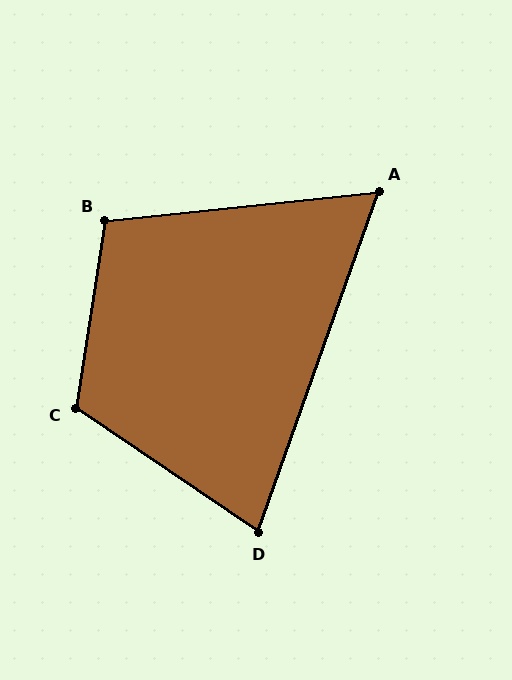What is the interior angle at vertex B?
Approximately 105 degrees (obtuse).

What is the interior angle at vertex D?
Approximately 75 degrees (acute).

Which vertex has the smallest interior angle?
A, at approximately 64 degrees.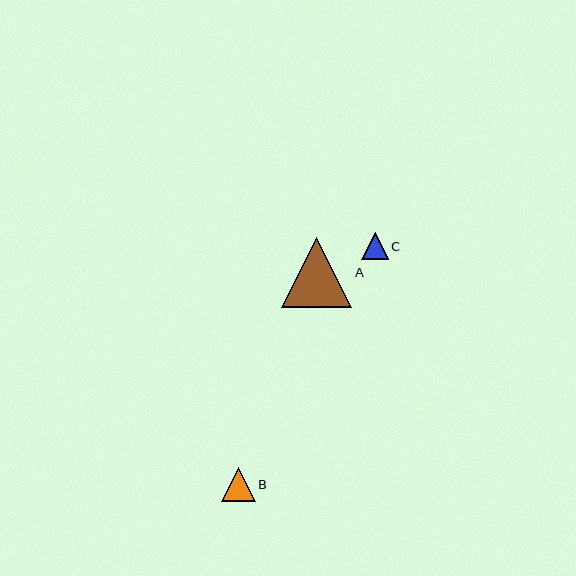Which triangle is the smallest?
Triangle C is the smallest with a size of approximately 26 pixels.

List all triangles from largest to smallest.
From largest to smallest: A, B, C.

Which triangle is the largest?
Triangle A is the largest with a size of approximately 70 pixels.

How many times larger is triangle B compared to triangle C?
Triangle B is approximately 1.3 times the size of triangle C.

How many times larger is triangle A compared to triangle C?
Triangle A is approximately 2.6 times the size of triangle C.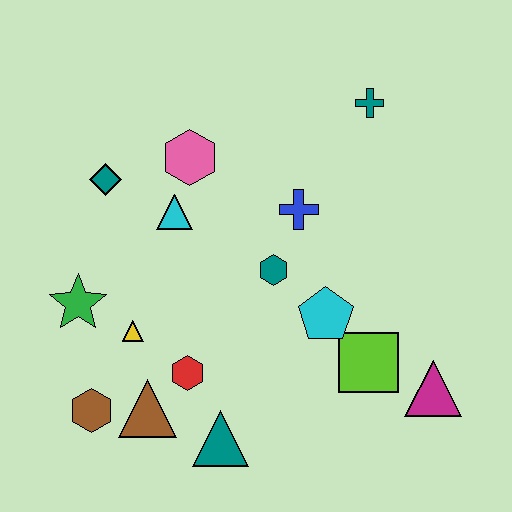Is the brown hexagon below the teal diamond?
Yes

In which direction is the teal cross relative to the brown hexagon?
The teal cross is above the brown hexagon.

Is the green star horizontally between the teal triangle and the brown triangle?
No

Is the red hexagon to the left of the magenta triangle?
Yes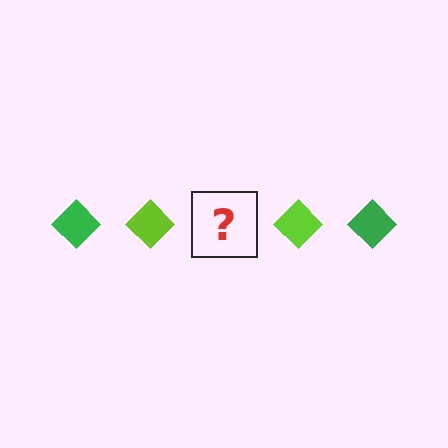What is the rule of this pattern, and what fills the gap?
The rule is that the pattern cycles through green, lime diamonds. The gap should be filled with a green diamond.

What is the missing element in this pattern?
The missing element is a green diamond.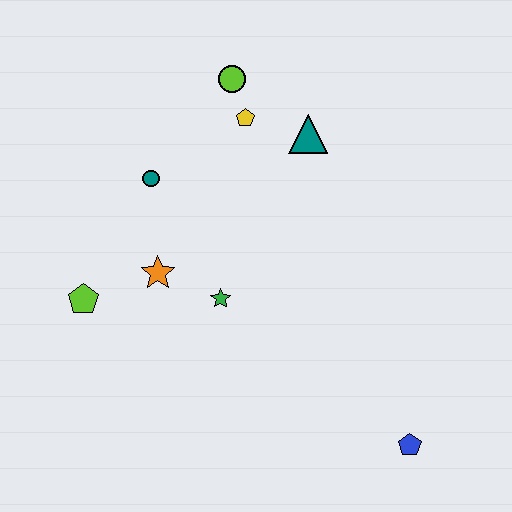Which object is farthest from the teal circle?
The blue pentagon is farthest from the teal circle.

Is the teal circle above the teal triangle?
No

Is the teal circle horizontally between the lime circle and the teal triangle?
No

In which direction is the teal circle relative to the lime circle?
The teal circle is below the lime circle.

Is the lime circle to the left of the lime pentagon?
No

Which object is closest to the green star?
The orange star is closest to the green star.